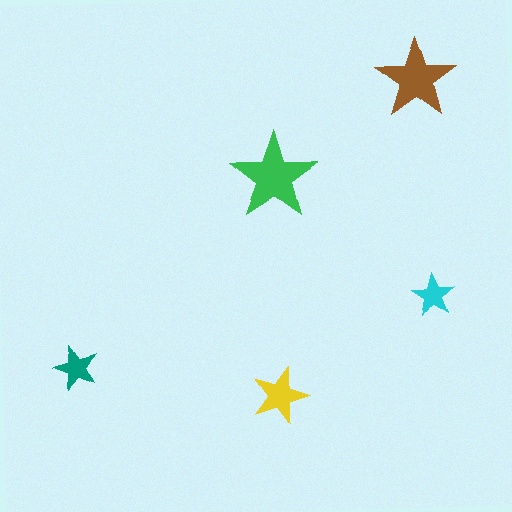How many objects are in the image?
There are 5 objects in the image.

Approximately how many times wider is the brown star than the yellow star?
About 1.5 times wider.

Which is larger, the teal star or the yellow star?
The yellow one.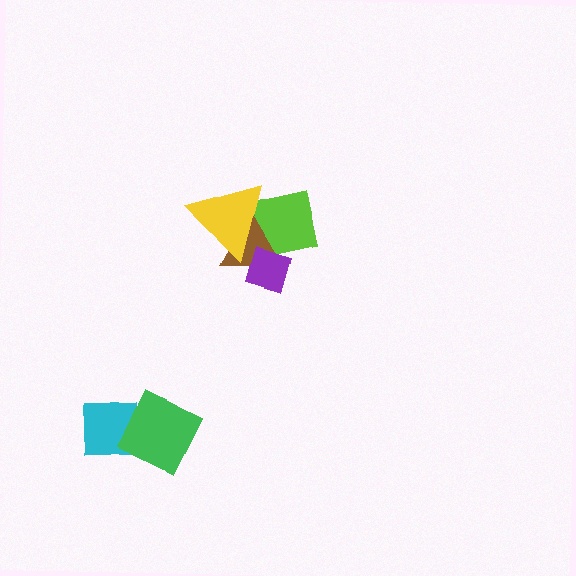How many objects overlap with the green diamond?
1 object overlaps with the green diamond.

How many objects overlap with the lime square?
2 objects overlap with the lime square.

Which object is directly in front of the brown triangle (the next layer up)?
The yellow triangle is directly in front of the brown triangle.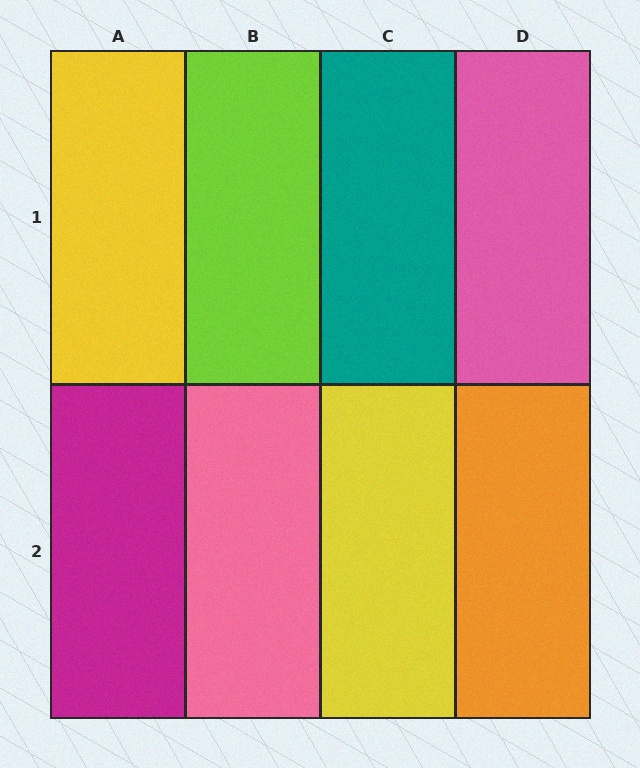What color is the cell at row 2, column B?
Pink.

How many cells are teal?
1 cell is teal.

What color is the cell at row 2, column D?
Orange.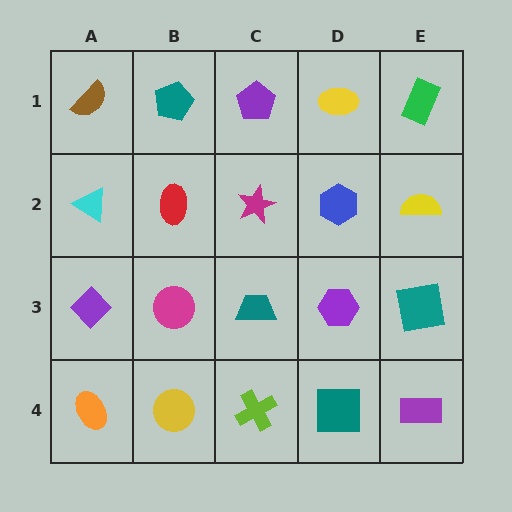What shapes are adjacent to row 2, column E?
A green rectangle (row 1, column E), a teal square (row 3, column E), a blue hexagon (row 2, column D).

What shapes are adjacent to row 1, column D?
A blue hexagon (row 2, column D), a purple pentagon (row 1, column C), a green rectangle (row 1, column E).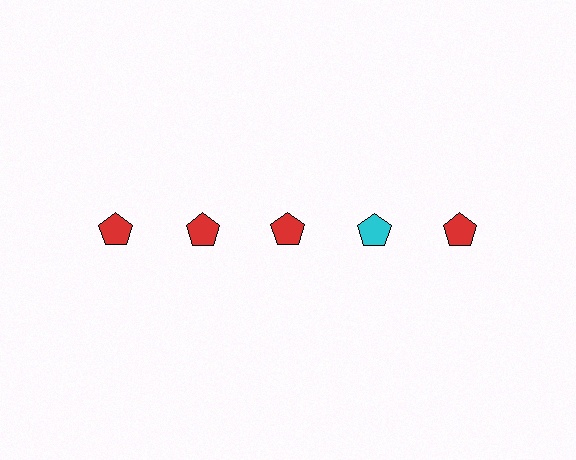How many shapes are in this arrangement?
There are 5 shapes arranged in a grid pattern.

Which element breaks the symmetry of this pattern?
The cyan pentagon in the top row, second from right column breaks the symmetry. All other shapes are red pentagons.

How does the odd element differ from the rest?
It has a different color: cyan instead of red.